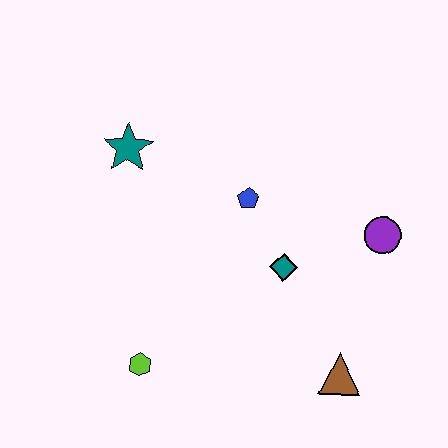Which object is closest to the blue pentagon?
The teal diamond is closest to the blue pentagon.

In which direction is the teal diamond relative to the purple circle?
The teal diamond is to the left of the purple circle.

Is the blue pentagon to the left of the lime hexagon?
No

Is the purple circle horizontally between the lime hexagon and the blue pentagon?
No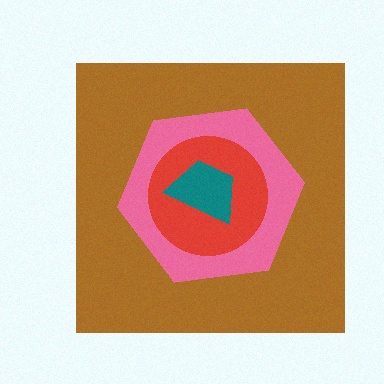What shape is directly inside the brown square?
The pink hexagon.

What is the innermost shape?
The teal trapezoid.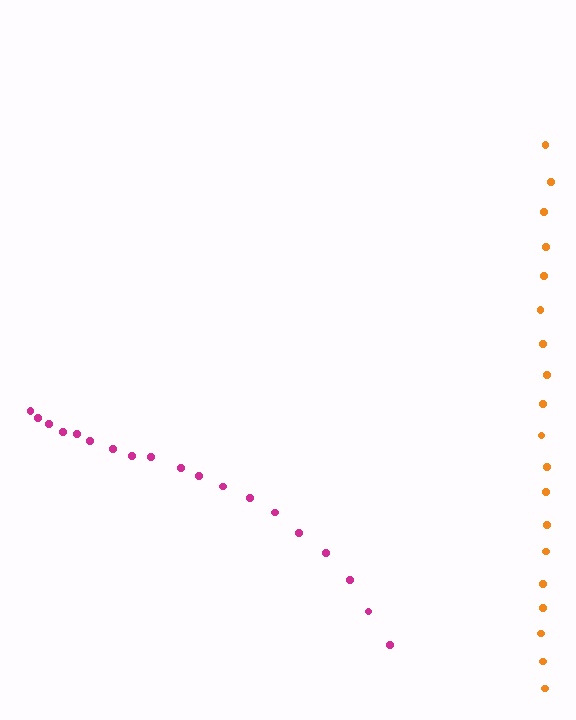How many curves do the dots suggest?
There are 2 distinct paths.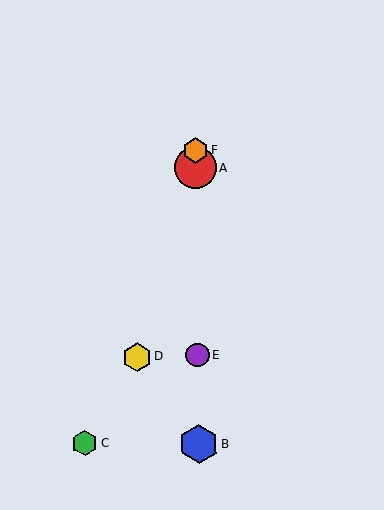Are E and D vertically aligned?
No, E is at x≈198 and D is at x≈137.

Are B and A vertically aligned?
Yes, both are at x≈199.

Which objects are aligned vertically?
Objects A, B, E, F are aligned vertically.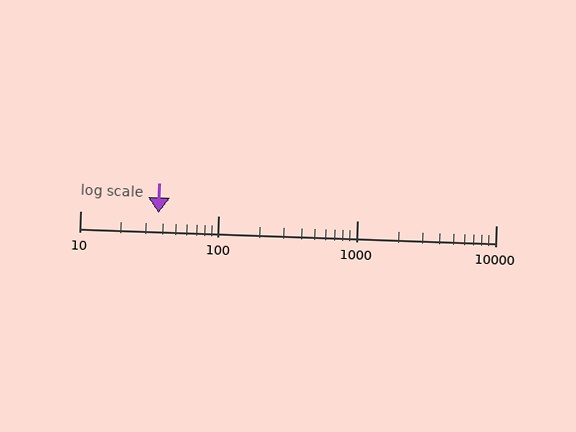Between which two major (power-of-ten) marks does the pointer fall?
The pointer is between 10 and 100.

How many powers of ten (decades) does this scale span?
The scale spans 3 decades, from 10 to 10000.